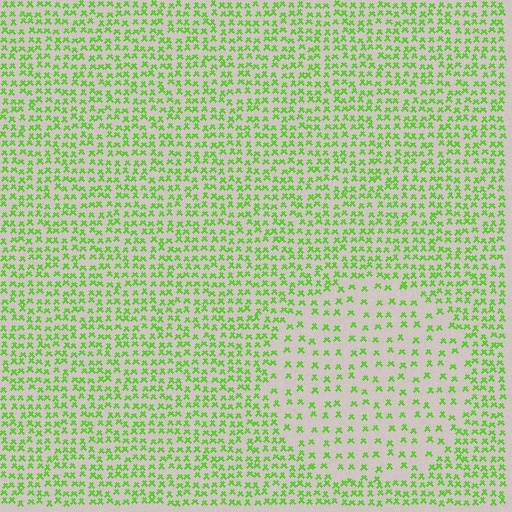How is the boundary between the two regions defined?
The boundary is defined by a change in element density (approximately 2.2x ratio). All elements are the same color, size, and shape.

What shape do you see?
I see a circle.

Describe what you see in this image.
The image contains small lime elements arranged at two different densities. A circle-shaped region is visible where the elements are less densely packed than the surrounding area.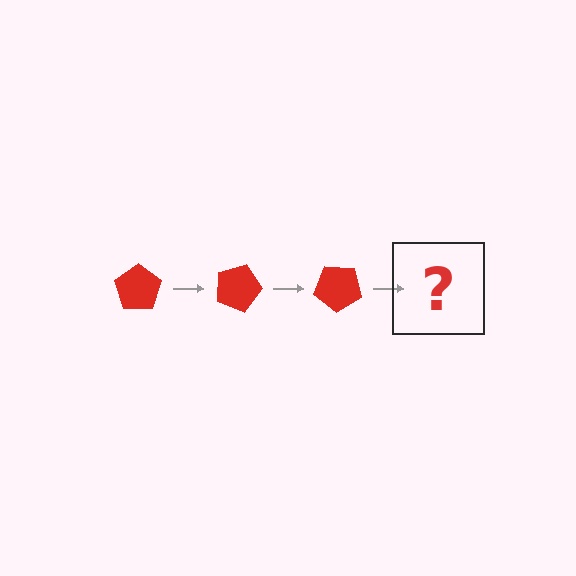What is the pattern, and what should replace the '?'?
The pattern is that the pentagon rotates 20 degrees each step. The '?' should be a red pentagon rotated 60 degrees.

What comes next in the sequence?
The next element should be a red pentagon rotated 60 degrees.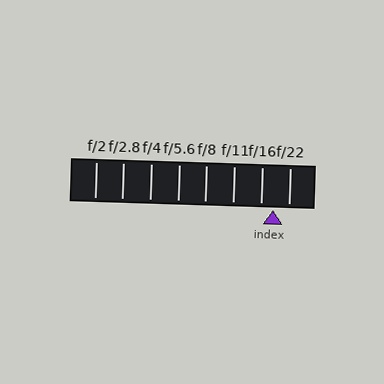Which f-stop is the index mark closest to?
The index mark is closest to f/16.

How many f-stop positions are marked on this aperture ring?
There are 8 f-stop positions marked.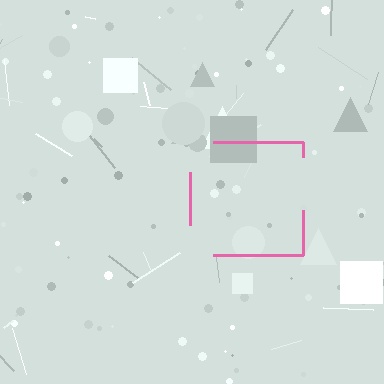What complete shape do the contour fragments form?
The contour fragments form a square.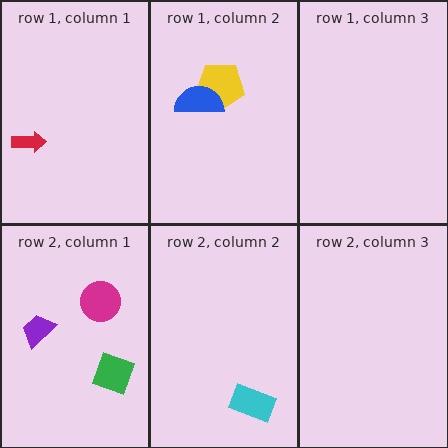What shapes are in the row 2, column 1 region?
The purple trapezoid, the magenta circle, the green diamond.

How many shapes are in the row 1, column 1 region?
1.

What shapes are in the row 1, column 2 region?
The yellow pentagon, the blue semicircle.